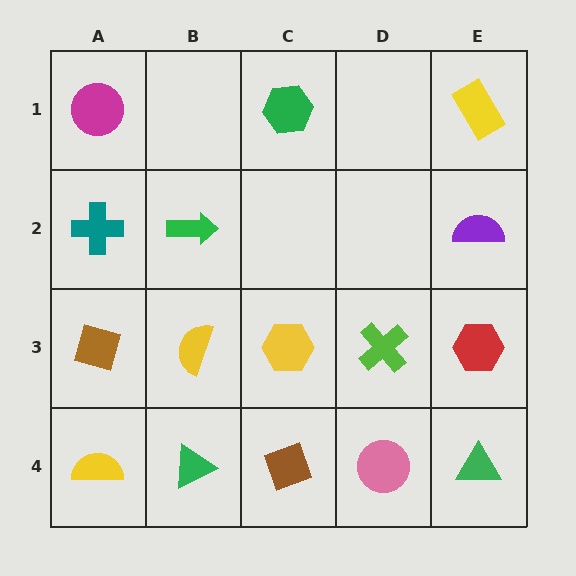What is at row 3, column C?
A yellow hexagon.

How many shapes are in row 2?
3 shapes.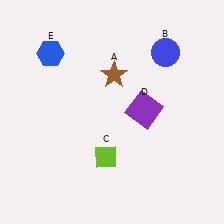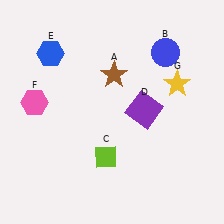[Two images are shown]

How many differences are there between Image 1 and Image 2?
There are 2 differences between the two images.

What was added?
A pink hexagon (F), a yellow star (G) were added in Image 2.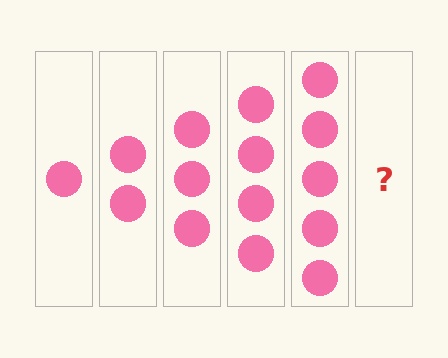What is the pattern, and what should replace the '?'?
The pattern is that each step adds one more circle. The '?' should be 6 circles.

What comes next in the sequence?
The next element should be 6 circles.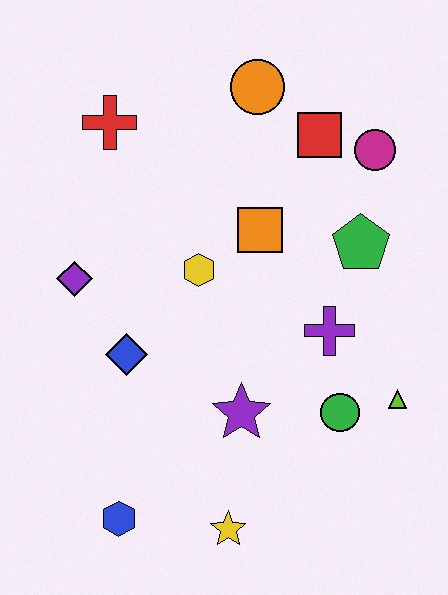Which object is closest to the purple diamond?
The blue diamond is closest to the purple diamond.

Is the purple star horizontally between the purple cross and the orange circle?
No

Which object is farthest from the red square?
The blue hexagon is farthest from the red square.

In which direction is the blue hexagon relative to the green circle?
The blue hexagon is to the left of the green circle.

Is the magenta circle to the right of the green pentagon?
Yes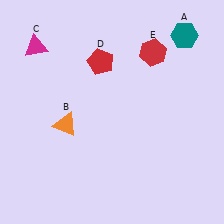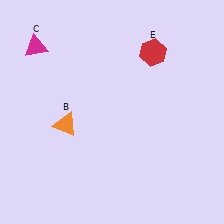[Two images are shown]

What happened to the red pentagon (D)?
The red pentagon (D) was removed in Image 2. It was in the top-left area of Image 1.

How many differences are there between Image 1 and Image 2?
There are 2 differences between the two images.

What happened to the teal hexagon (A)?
The teal hexagon (A) was removed in Image 2. It was in the top-right area of Image 1.